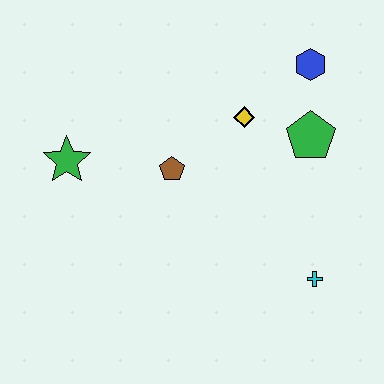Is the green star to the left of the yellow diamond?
Yes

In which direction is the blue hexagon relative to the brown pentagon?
The blue hexagon is to the right of the brown pentagon.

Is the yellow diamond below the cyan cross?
No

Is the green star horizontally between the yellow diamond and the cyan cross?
No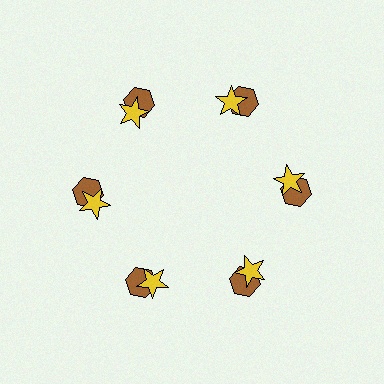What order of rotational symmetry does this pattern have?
This pattern has 6-fold rotational symmetry.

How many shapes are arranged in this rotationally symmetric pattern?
There are 12 shapes, arranged in 6 groups of 2.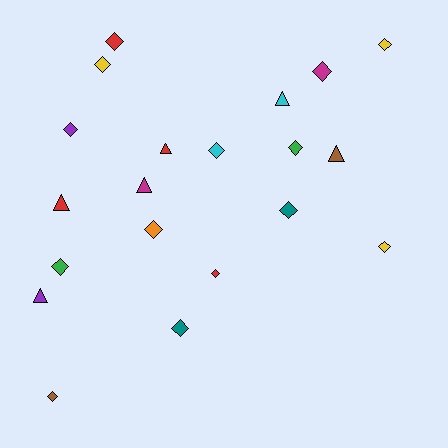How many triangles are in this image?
There are 6 triangles.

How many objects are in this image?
There are 20 objects.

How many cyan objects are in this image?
There are 2 cyan objects.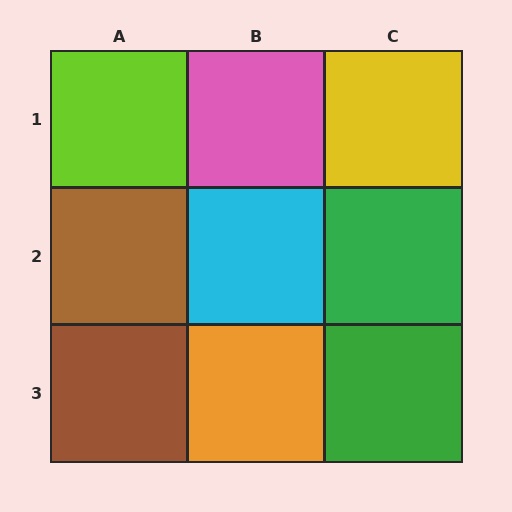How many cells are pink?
1 cell is pink.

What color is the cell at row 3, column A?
Brown.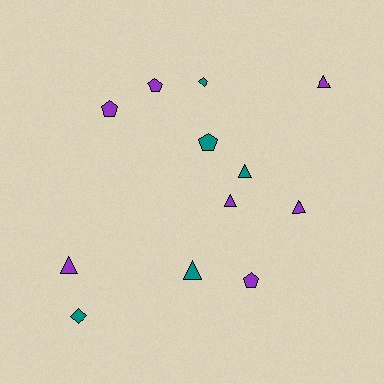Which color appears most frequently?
Purple, with 7 objects.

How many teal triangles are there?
There are 2 teal triangles.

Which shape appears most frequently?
Triangle, with 6 objects.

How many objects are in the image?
There are 12 objects.